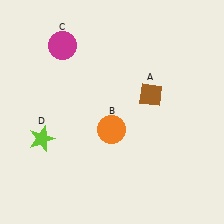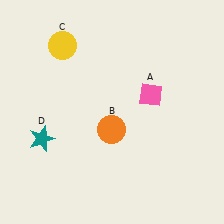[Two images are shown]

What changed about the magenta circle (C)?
In Image 1, C is magenta. In Image 2, it changed to yellow.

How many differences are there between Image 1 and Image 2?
There are 3 differences between the two images.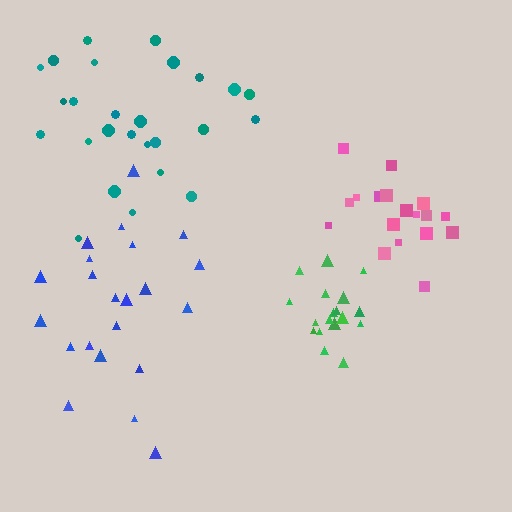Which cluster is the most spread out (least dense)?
Blue.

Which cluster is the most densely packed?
Green.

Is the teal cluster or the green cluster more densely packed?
Green.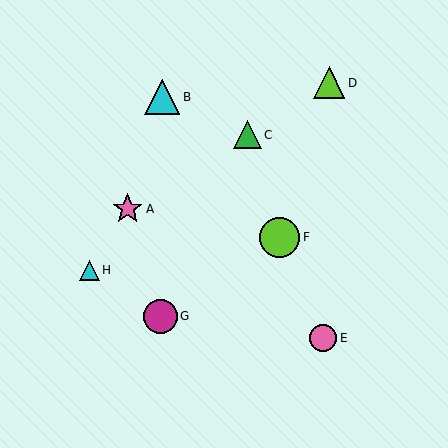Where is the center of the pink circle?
The center of the pink circle is at (323, 338).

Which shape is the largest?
The lime circle (labeled F) is the largest.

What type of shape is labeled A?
Shape A is a pink star.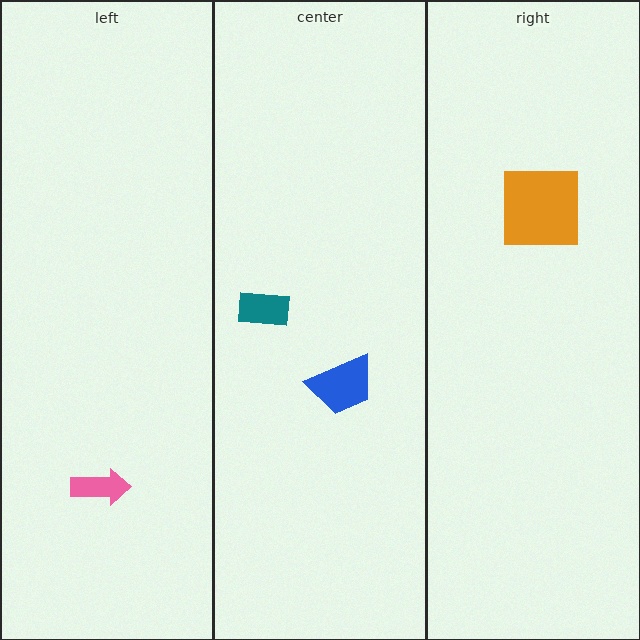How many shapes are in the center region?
2.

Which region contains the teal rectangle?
The center region.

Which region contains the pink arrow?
The left region.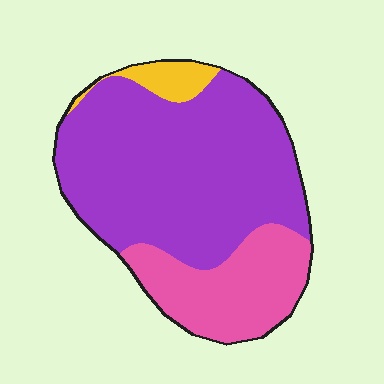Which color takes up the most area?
Purple, at roughly 70%.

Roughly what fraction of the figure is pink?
Pink takes up about one quarter (1/4) of the figure.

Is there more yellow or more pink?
Pink.